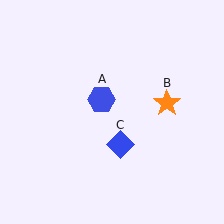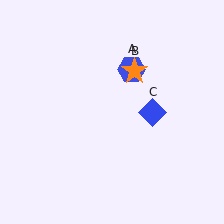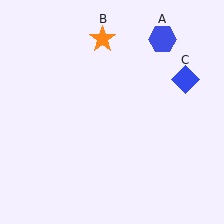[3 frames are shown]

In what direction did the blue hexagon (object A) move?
The blue hexagon (object A) moved up and to the right.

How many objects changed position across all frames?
3 objects changed position: blue hexagon (object A), orange star (object B), blue diamond (object C).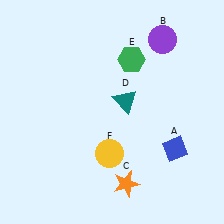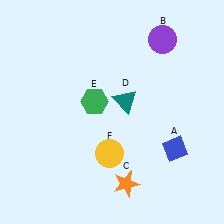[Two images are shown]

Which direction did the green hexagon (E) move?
The green hexagon (E) moved down.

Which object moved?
The green hexagon (E) moved down.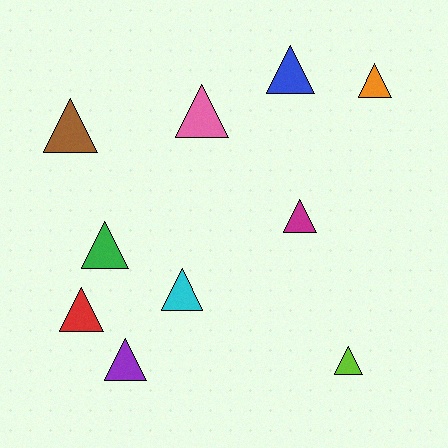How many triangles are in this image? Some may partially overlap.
There are 10 triangles.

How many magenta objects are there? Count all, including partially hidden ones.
There is 1 magenta object.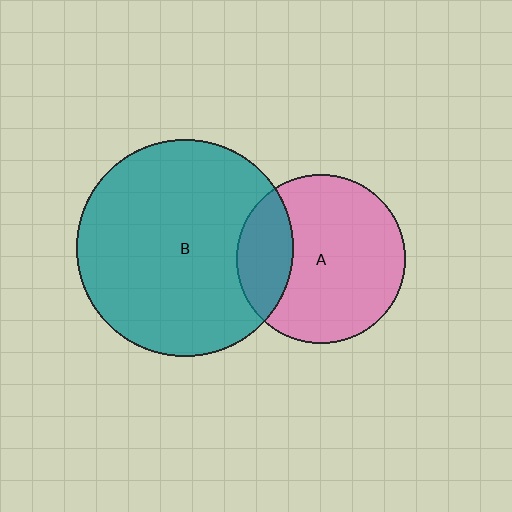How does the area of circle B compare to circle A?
Approximately 1.6 times.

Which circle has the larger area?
Circle B (teal).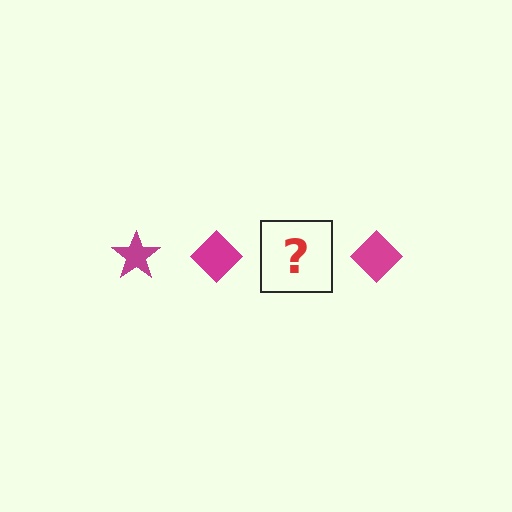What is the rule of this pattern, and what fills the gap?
The rule is that the pattern cycles through star, diamond shapes in magenta. The gap should be filled with a magenta star.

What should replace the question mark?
The question mark should be replaced with a magenta star.